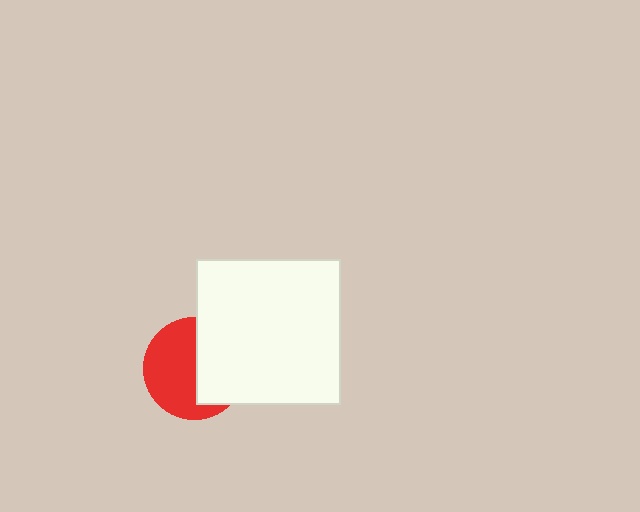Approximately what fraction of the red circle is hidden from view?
Roughly 45% of the red circle is hidden behind the white square.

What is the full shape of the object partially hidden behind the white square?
The partially hidden object is a red circle.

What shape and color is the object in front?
The object in front is a white square.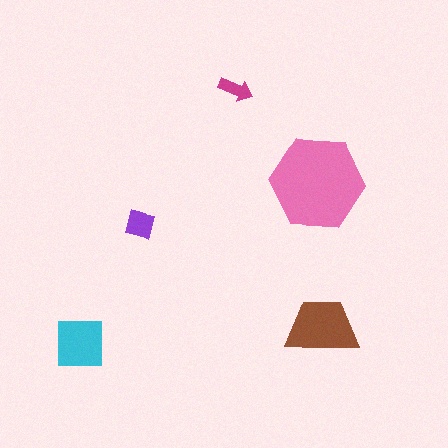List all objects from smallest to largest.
The magenta arrow, the purple diamond, the cyan square, the brown trapezoid, the pink hexagon.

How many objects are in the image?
There are 5 objects in the image.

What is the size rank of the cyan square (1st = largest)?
3rd.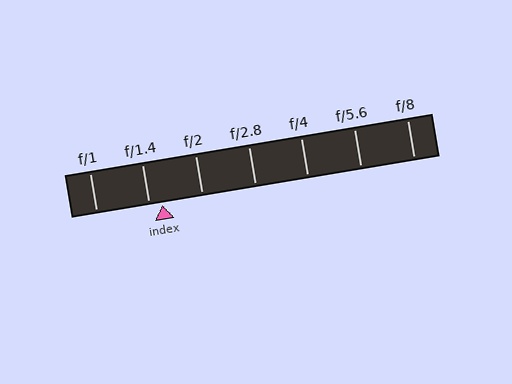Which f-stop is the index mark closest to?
The index mark is closest to f/1.4.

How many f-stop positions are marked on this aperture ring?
There are 7 f-stop positions marked.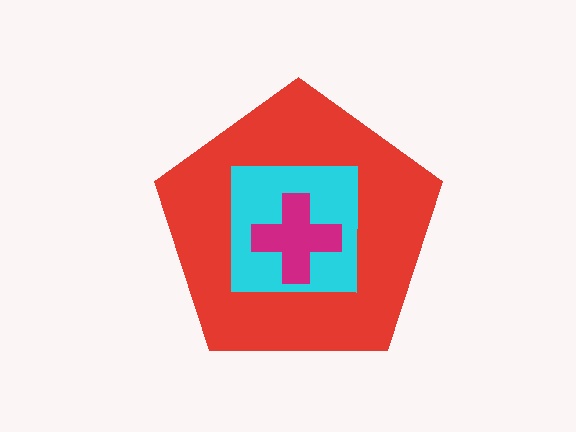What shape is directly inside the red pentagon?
The cyan square.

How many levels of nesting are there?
3.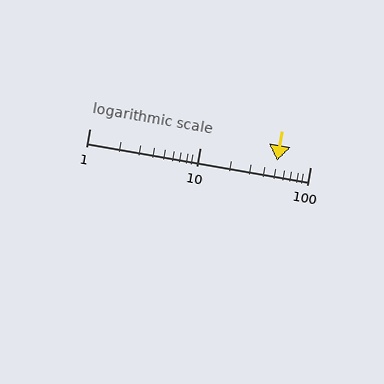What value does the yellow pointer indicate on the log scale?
The pointer indicates approximately 50.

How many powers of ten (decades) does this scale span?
The scale spans 2 decades, from 1 to 100.